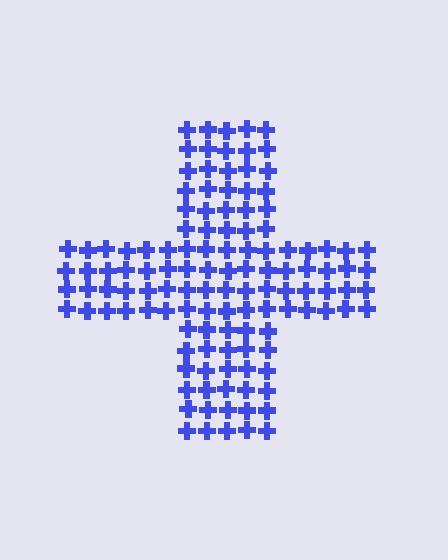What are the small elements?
The small elements are crosses.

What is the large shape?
The large shape is a cross.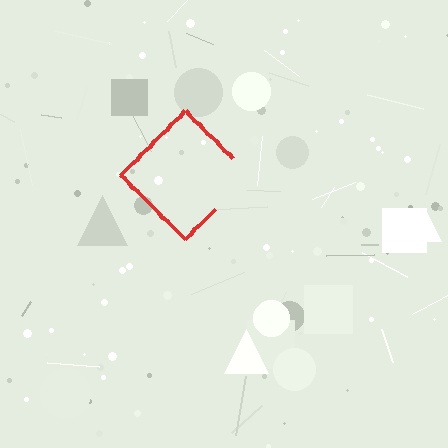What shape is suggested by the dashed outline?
The dashed outline suggests a diamond.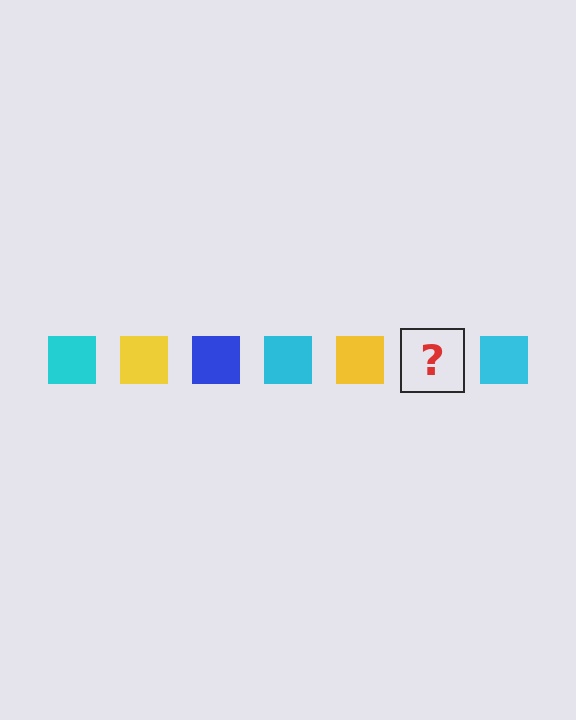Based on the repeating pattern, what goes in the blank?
The blank should be a blue square.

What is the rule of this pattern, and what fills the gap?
The rule is that the pattern cycles through cyan, yellow, blue squares. The gap should be filled with a blue square.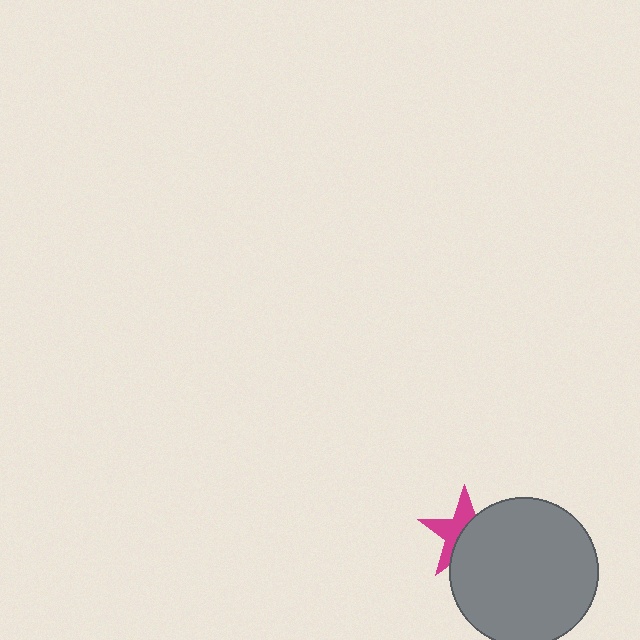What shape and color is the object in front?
The object in front is a gray circle.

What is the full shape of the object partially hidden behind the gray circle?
The partially hidden object is a magenta star.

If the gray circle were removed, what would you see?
You would see the complete magenta star.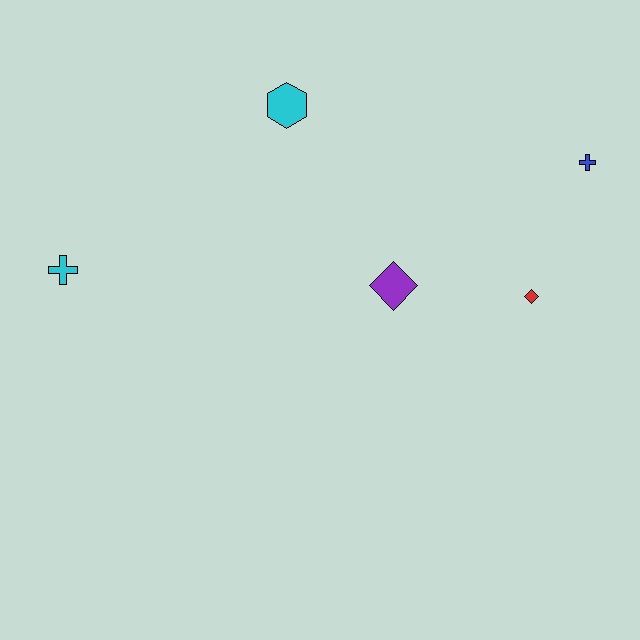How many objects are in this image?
There are 5 objects.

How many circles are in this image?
There are no circles.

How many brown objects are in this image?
There are no brown objects.